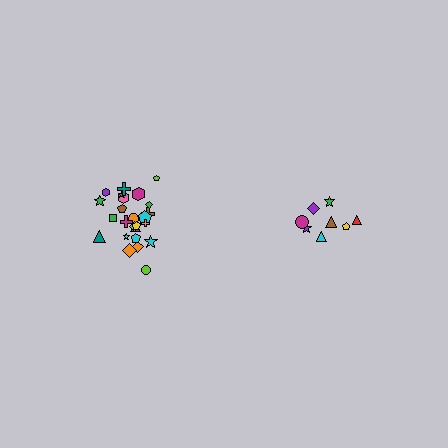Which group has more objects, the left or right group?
The left group.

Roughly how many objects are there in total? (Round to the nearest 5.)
Roughly 35 objects in total.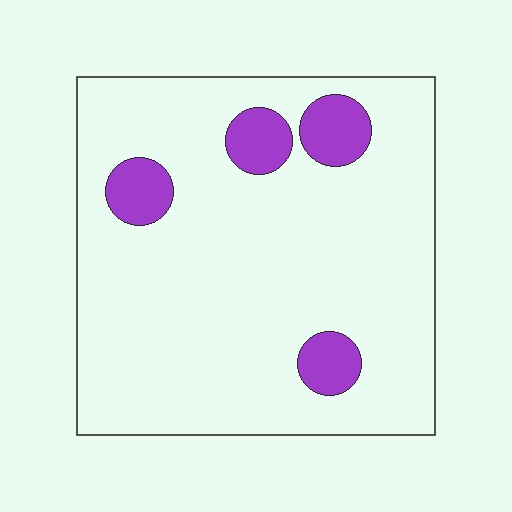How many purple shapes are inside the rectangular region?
4.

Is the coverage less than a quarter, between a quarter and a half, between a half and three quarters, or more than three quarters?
Less than a quarter.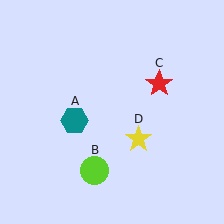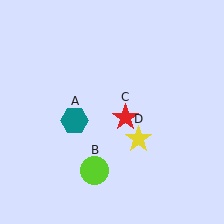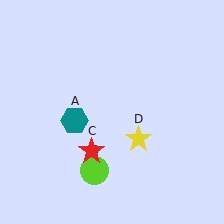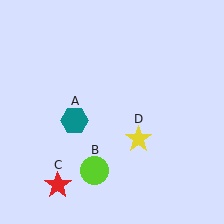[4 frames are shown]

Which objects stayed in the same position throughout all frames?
Teal hexagon (object A) and lime circle (object B) and yellow star (object D) remained stationary.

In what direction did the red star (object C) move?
The red star (object C) moved down and to the left.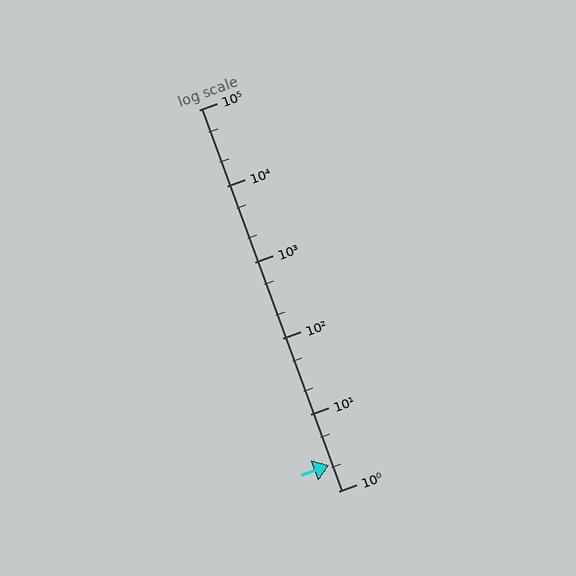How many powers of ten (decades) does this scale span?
The scale spans 5 decades, from 1 to 100000.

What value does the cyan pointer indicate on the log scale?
The pointer indicates approximately 2.2.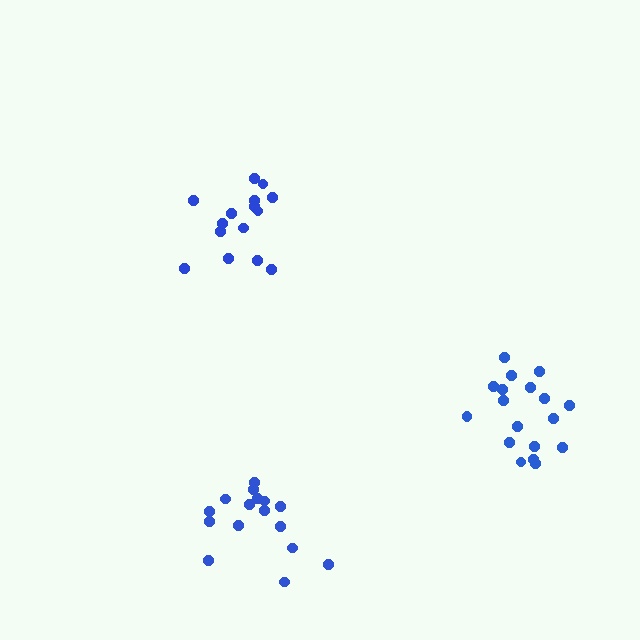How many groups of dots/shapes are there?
There are 3 groups.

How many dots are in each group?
Group 1: 15 dots, Group 2: 16 dots, Group 3: 18 dots (49 total).